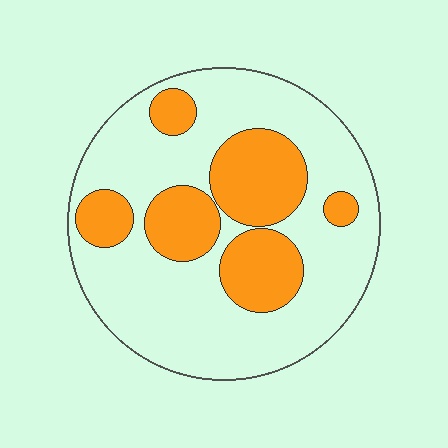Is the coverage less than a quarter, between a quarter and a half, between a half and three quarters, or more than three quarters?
Between a quarter and a half.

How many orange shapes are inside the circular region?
6.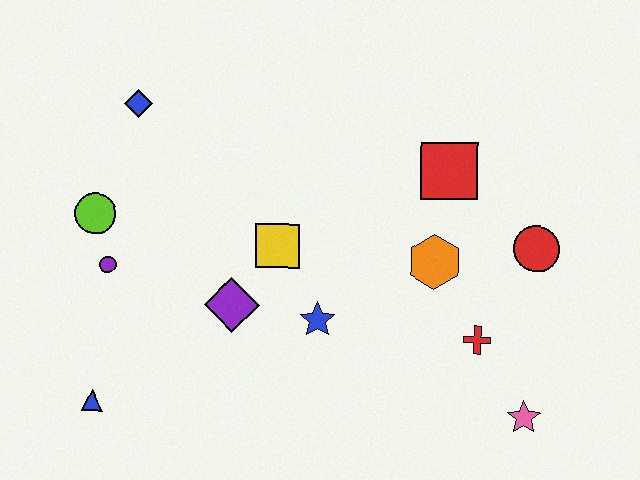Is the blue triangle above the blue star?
No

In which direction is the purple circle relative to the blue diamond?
The purple circle is below the blue diamond.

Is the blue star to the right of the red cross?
No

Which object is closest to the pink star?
The red cross is closest to the pink star.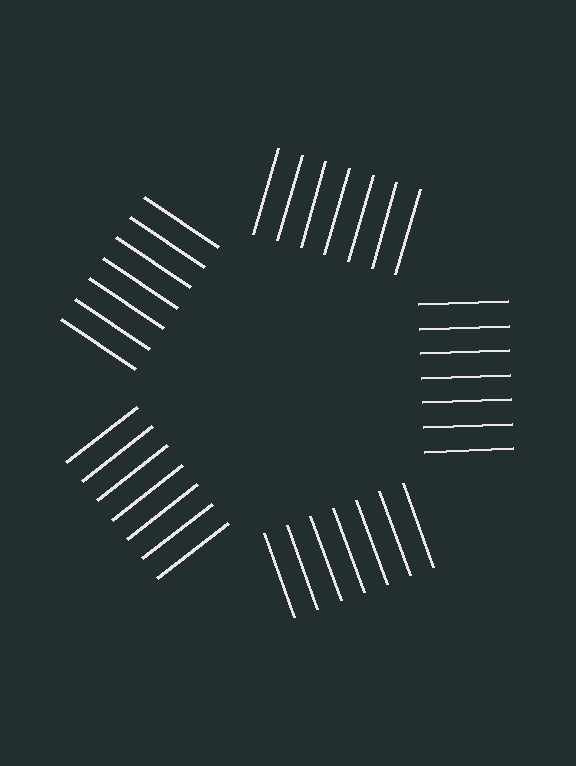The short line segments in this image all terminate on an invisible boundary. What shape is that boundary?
An illusory pentagon — the line segments terminate on its edges but no continuous stroke is drawn.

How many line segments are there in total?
35 — 7 along each of the 5 edges.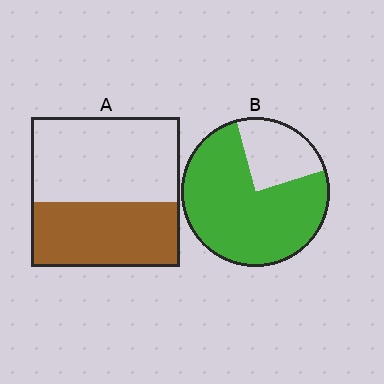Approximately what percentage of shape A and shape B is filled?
A is approximately 45% and B is approximately 75%.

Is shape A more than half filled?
No.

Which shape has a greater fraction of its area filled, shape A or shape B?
Shape B.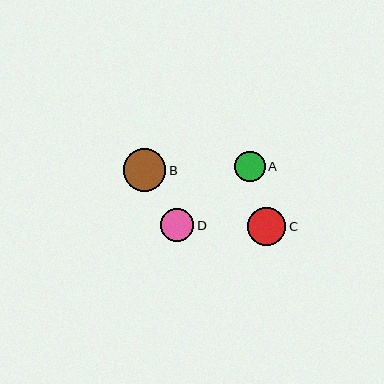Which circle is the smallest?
Circle A is the smallest with a size of approximately 31 pixels.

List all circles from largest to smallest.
From largest to smallest: B, C, D, A.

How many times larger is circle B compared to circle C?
Circle B is approximately 1.1 times the size of circle C.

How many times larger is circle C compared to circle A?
Circle C is approximately 1.2 times the size of circle A.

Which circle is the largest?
Circle B is the largest with a size of approximately 42 pixels.